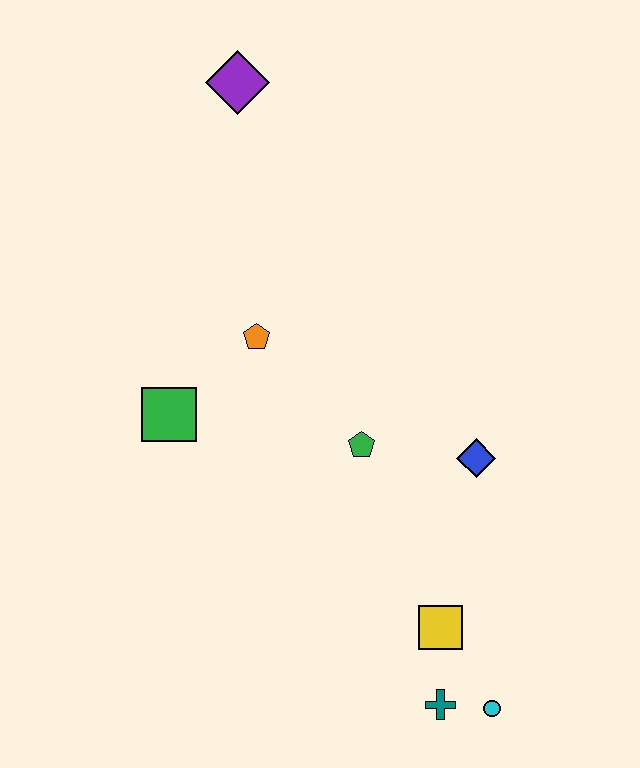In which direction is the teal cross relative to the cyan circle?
The teal cross is to the left of the cyan circle.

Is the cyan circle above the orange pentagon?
No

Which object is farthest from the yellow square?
The purple diamond is farthest from the yellow square.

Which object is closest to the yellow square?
The teal cross is closest to the yellow square.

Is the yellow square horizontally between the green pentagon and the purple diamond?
No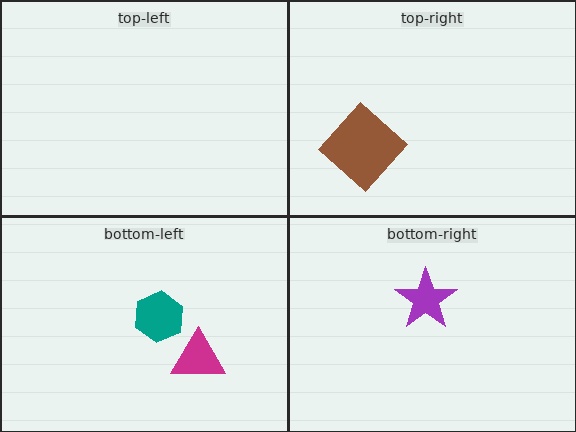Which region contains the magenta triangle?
The bottom-left region.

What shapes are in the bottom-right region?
The purple star.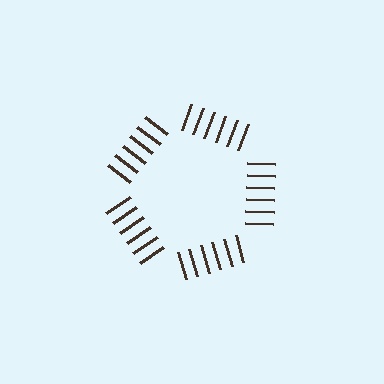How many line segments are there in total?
30 — 6 along each of the 5 edges.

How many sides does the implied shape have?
5 sides — the line-ends trace a pentagon.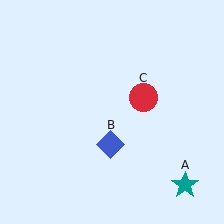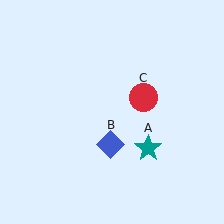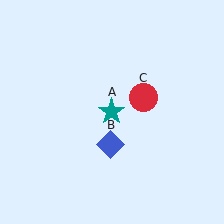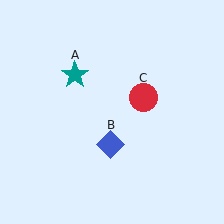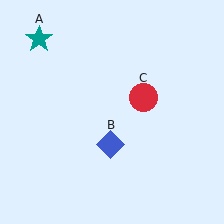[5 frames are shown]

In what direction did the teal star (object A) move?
The teal star (object A) moved up and to the left.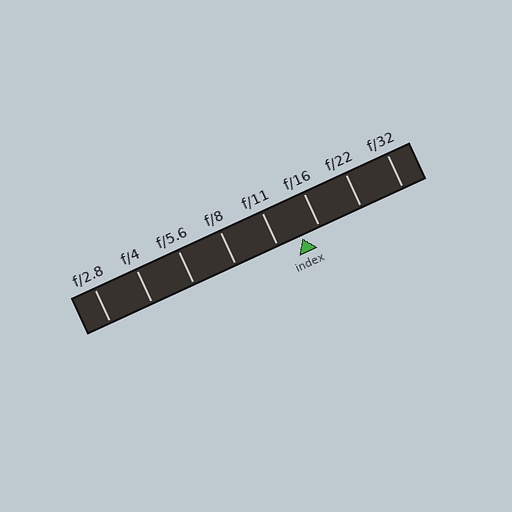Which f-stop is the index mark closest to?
The index mark is closest to f/16.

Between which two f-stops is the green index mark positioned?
The index mark is between f/11 and f/16.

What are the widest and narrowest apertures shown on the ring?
The widest aperture shown is f/2.8 and the narrowest is f/32.